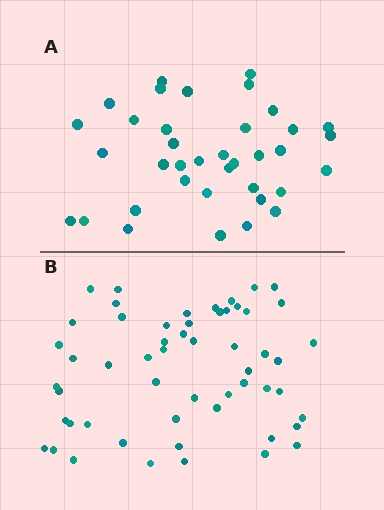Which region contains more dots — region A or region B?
Region B (the bottom region) has more dots.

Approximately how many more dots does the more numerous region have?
Region B has approximately 20 more dots than region A.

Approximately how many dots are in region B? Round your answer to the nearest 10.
About 60 dots. (The exact count is 55, which rounds to 60.)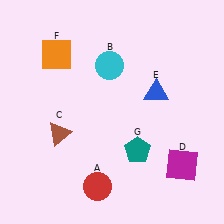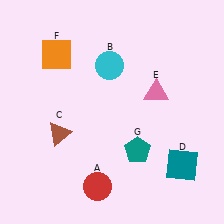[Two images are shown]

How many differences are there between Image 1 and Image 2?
There are 2 differences between the two images.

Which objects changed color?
D changed from magenta to teal. E changed from blue to pink.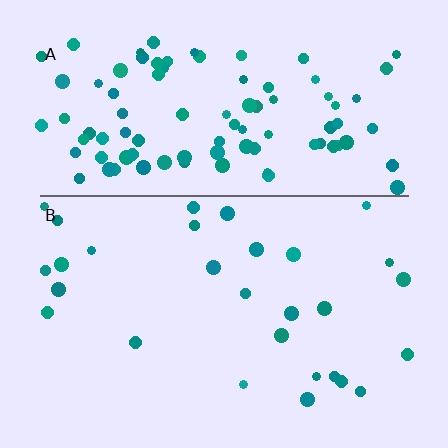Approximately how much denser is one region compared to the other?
Approximately 3.4× — region A over region B.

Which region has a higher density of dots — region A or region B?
A (the top).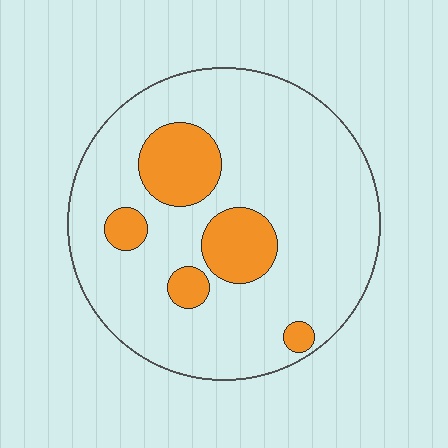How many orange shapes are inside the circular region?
5.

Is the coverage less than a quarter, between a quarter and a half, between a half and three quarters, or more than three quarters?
Less than a quarter.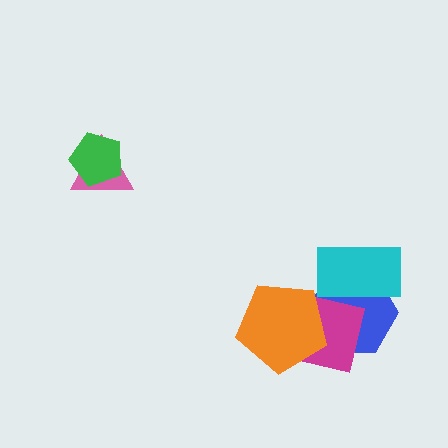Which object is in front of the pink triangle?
The green pentagon is in front of the pink triangle.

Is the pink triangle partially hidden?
Yes, it is partially covered by another shape.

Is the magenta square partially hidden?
Yes, it is partially covered by another shape.